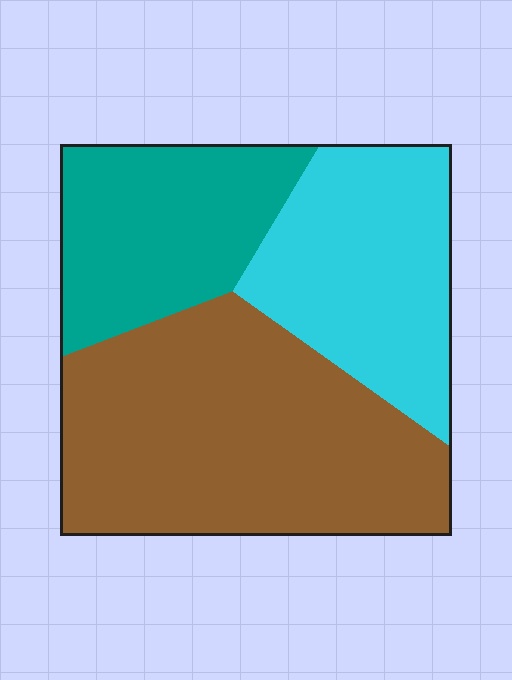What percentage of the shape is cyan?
Cyan takes up about one quarter (1/4) of the shape.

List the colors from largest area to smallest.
From largest to smallest: brown, cyan, teal.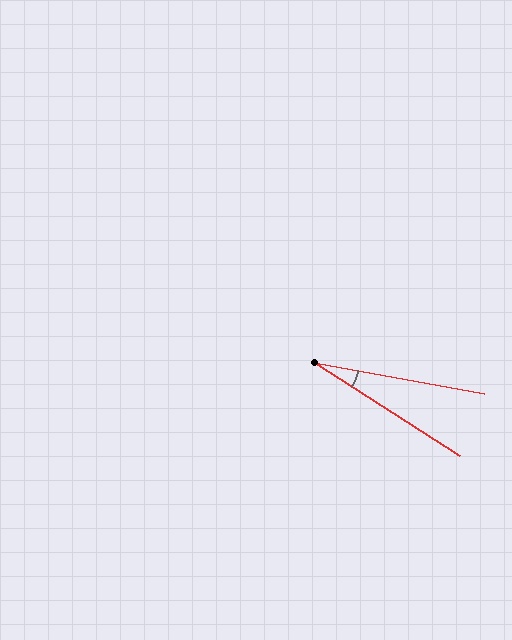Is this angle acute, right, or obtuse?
It is acute.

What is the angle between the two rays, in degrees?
Approximately 22 degrees.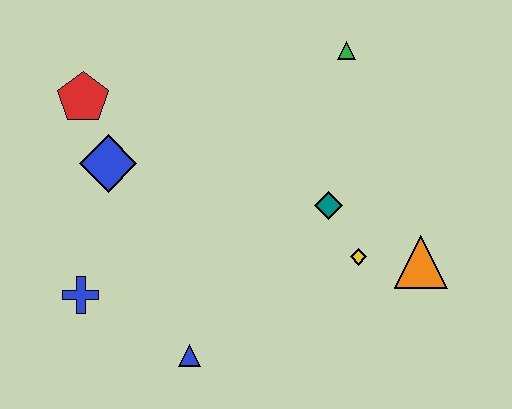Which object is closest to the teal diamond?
The yellow diamond is closest to the teal diamond.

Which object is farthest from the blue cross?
The green triangle is farthest from the blue cross.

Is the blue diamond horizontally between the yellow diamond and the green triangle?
No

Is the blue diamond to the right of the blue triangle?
No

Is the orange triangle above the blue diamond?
No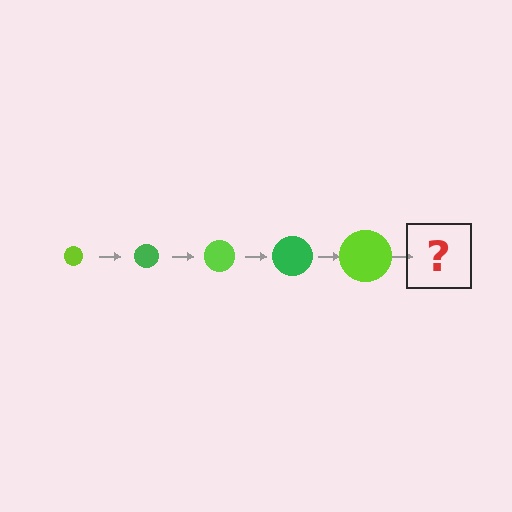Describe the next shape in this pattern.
It should be a green circle, larger than the previous one.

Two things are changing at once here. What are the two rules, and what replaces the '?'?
The two rules are that the circle grows larger each step and the color cycles through lime and green. The '?' should be a green circle, larger than the previous one.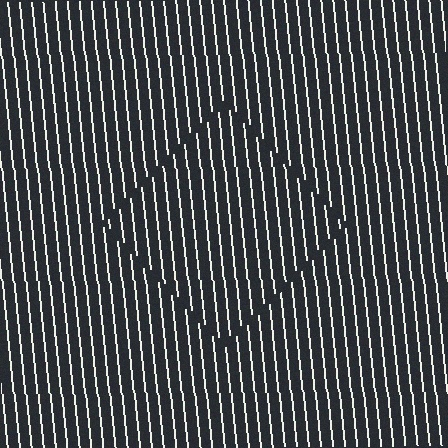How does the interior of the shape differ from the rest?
The interior of the shape contains the same grating, shifted by half a period — the contour is defined by the phase discontinuity where line-ends from the inner and outer gratings abut.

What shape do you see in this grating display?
An illusory square. The interior of the shape contains the same grating, shifted by half a period — the contour is defined by the phase discontinuity where line-ends from the inner and outer gratings abut.